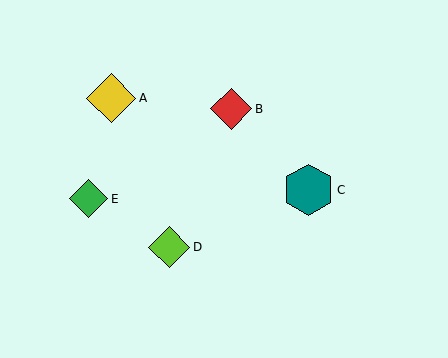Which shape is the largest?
The teal hexagon (labeled C) is the largest.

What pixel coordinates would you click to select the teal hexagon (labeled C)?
Click at (309, 190) to select the teal hexagon C.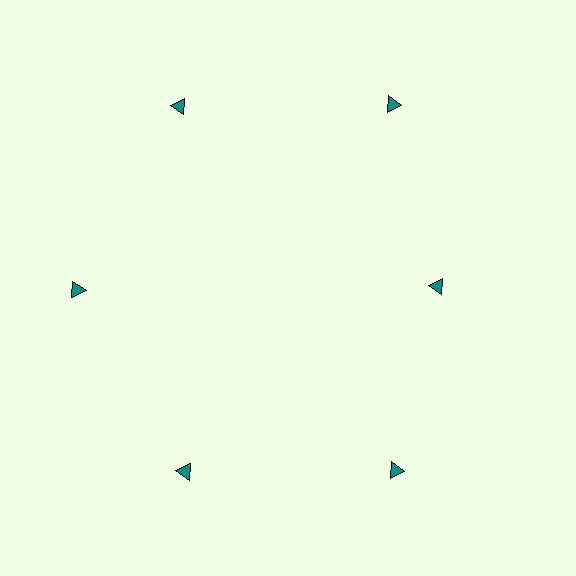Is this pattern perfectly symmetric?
No. The 6 teal triangles are arranged in a ring, but one element near the 3 o'clock position is pulled inward toward the center, breaking the 6-fold rotational symmetry.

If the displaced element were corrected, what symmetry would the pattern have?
It would have 6-fold rotational symmetry — the pattern would map onto itself every 60 degrees.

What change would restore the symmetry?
The symmetry would be restored by moving it outward, back onto the ring so that all 6 triangles sit at equal angles and equal distance from the center.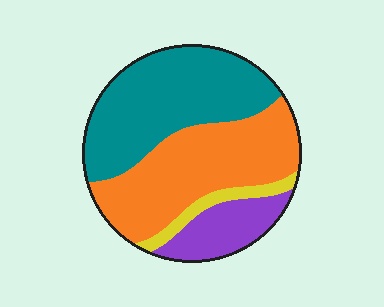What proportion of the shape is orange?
Orange covers about 40% of the shape.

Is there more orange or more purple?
Orange.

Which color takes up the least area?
Yellow, at roughly 5%.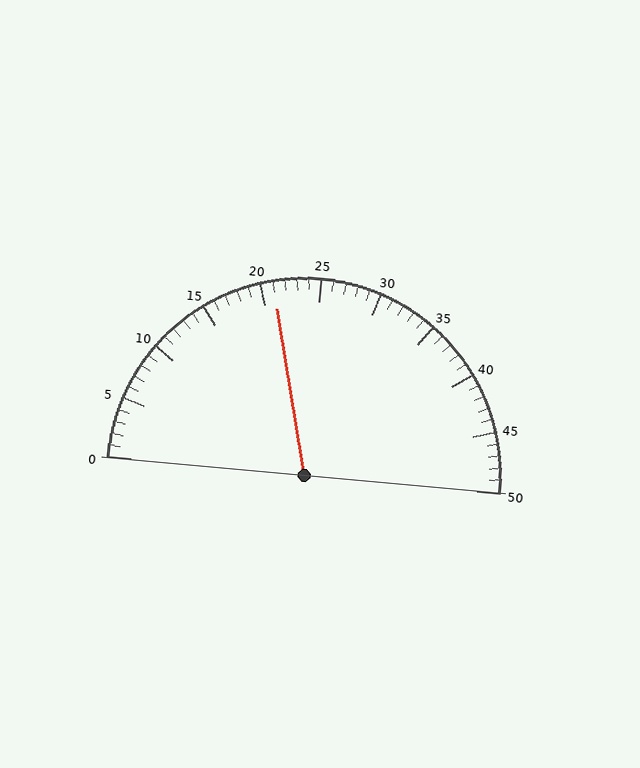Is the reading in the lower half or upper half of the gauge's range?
The reading is in the lower half of the range (0 to 50).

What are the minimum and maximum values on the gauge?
The gauge ranges from 0 to 50.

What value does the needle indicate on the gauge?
The needle indicates approximately 21.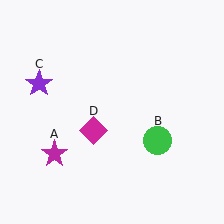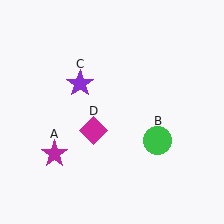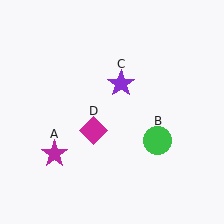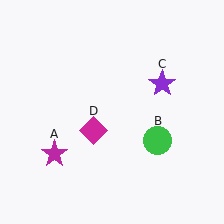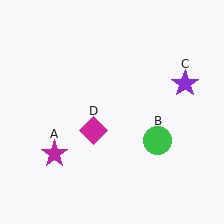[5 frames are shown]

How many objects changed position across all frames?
1 object changed position: purple star (object C).